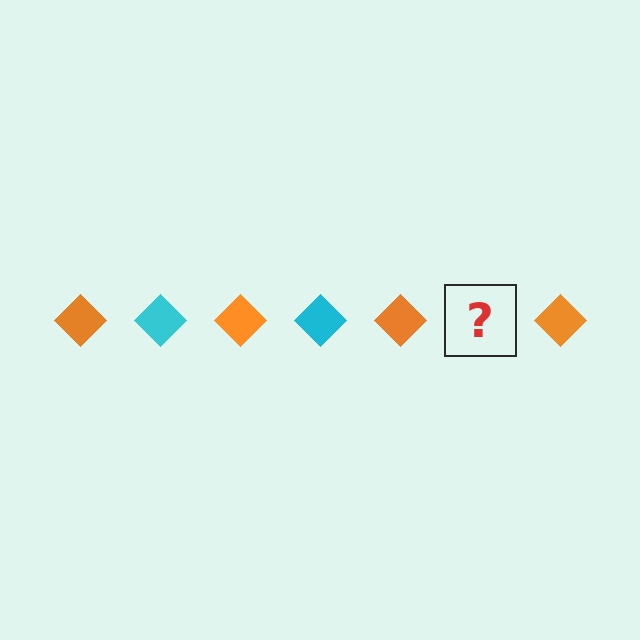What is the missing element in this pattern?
The missing element is a cyan diamond.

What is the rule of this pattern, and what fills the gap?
The rule is that the pattern cycles through orange, cyan diamonds. The gap should be filled with a cyan diamond.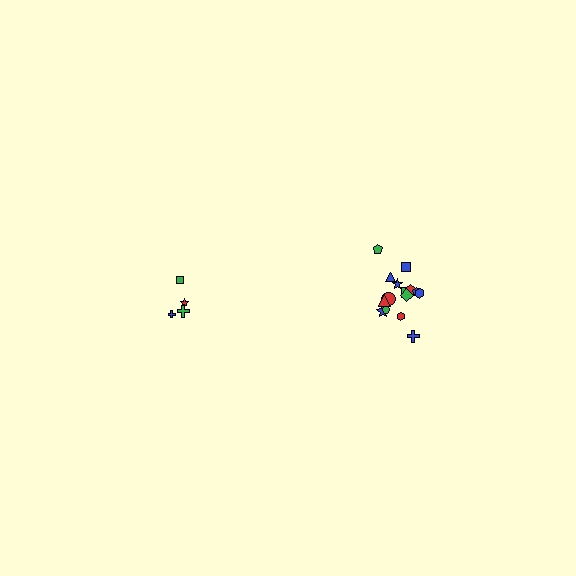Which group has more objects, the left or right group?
The right group.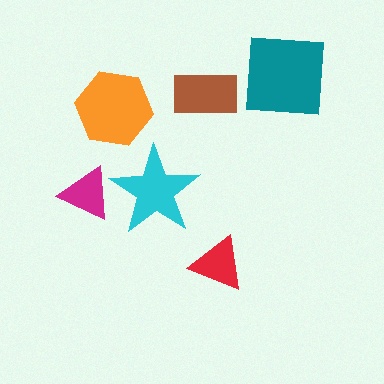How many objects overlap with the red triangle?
0 objects overlap with the red triangle.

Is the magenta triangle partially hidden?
Yes, it is partially covered by another shape.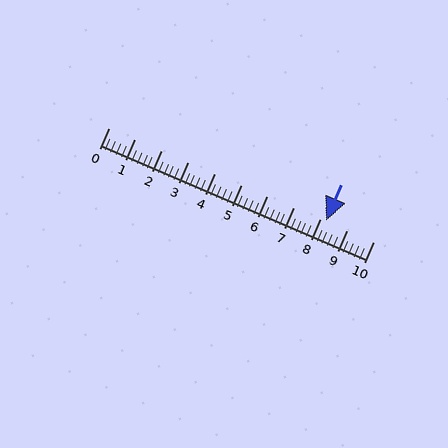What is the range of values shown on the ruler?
The ruler shows values from 0 to 10.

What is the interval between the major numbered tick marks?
The major tick marks are spaced 1 units apart.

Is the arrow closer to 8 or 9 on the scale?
The arrow is closer to 8.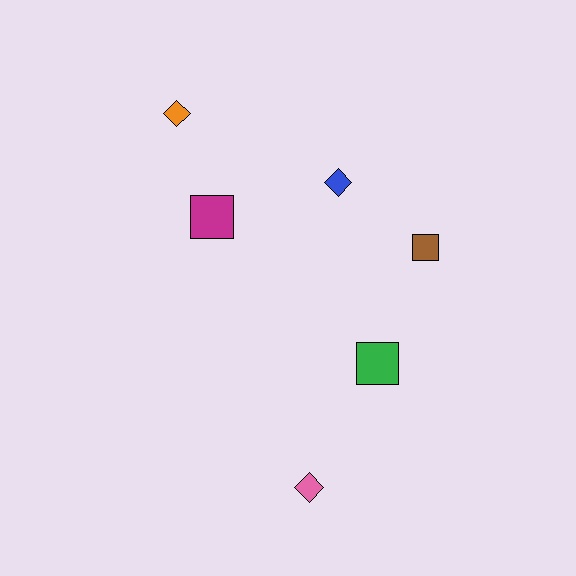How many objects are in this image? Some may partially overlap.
There are 6 objects.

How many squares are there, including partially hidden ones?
There are 3 squares.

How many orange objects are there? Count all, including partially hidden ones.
There is 1 orange object.